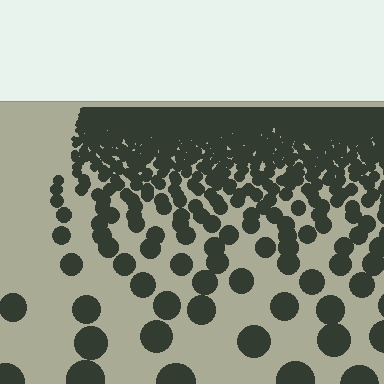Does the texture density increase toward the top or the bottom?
Density increases toward the top.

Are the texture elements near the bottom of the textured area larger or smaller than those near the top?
Larger. Near the bottom, elements are closer to the viewer and appear at a bigger on-screen size.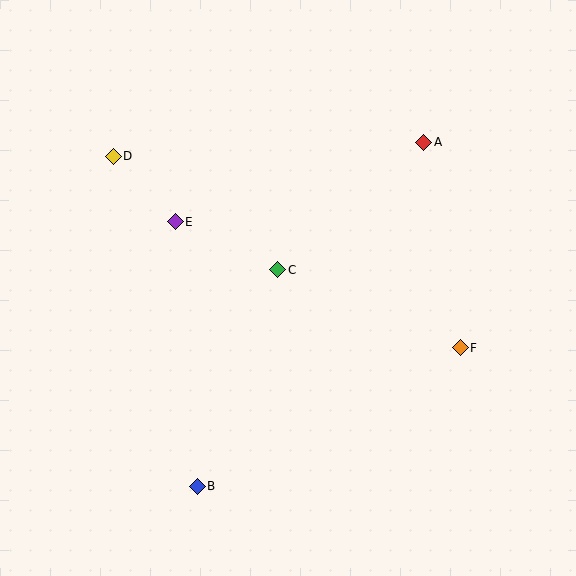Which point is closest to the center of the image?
Point C at (278, 270) is closest to the center.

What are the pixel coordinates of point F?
Point F is at (460, 348).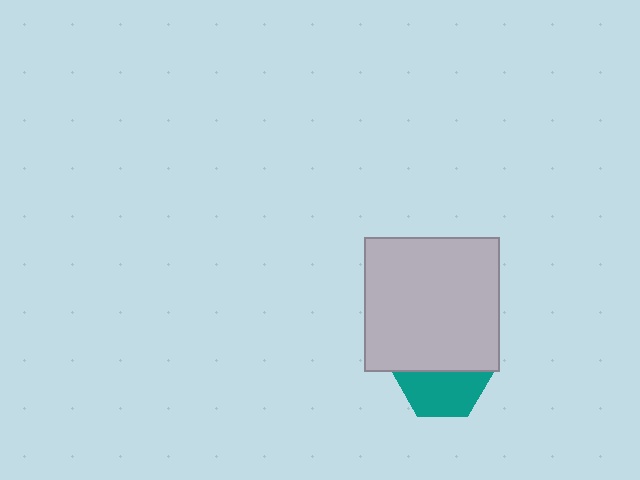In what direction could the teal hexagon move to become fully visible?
The teal hexagon could move down. That would shift it out from behind the light gray square entirely.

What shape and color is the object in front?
The object in front is a light gray square.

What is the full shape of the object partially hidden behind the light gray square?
The partially hidden object is a teal hexagon.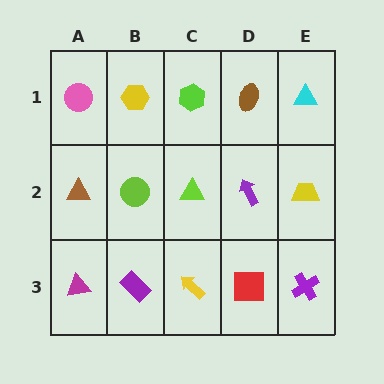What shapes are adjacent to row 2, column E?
A cyan triangle (row 1, column E), a purple cross (row 3, column E), a purple arrow (row 2, column D).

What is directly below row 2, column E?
A purple cross.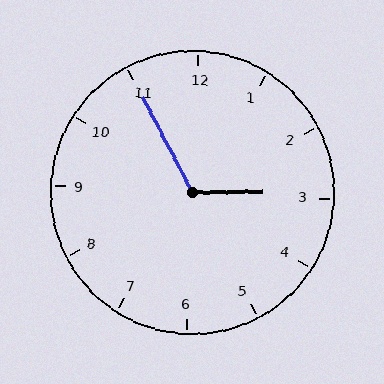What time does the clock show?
2:55.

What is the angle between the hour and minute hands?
Approximately 118 degrees.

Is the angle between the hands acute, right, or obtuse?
It is obtuse.